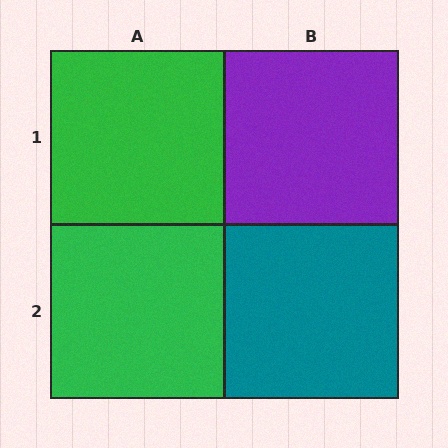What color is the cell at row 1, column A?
Green.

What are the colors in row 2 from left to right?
Green, teal.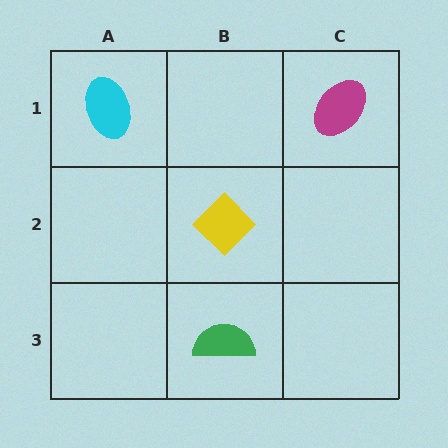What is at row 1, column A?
A cyan ellipse.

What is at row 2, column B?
A yellow diamond.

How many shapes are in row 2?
1 shape.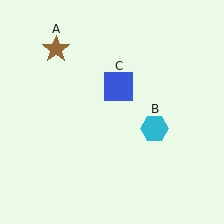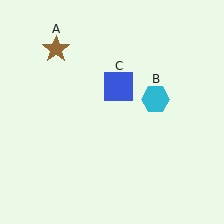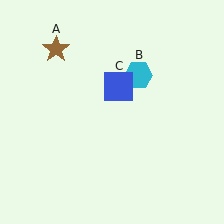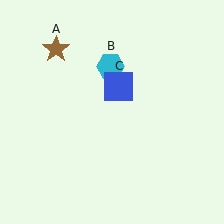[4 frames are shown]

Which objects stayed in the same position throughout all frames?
Brown star (object A) and blue square (object C) remained stationary.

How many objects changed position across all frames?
1 object changed position: cyan hexagon (object B).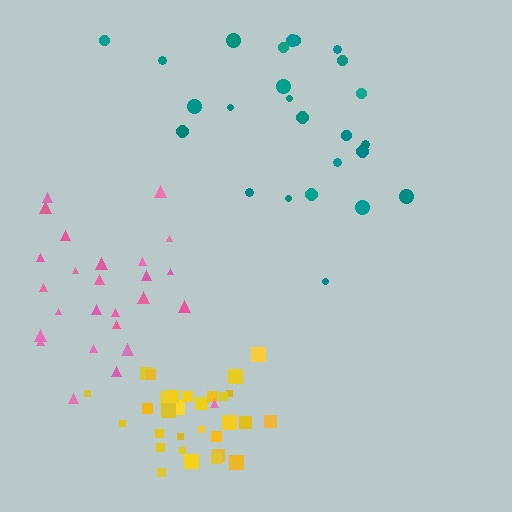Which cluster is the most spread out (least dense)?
Teal.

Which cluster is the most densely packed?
Yellow.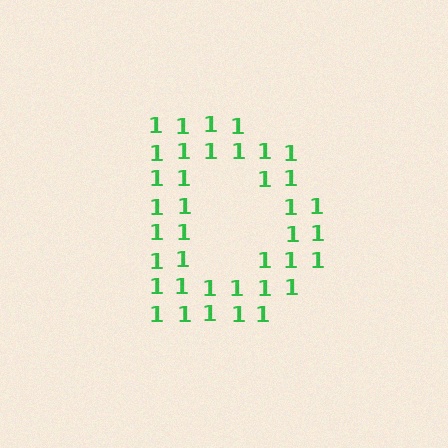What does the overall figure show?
The overall figure shows the letter D.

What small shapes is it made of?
It is made of small digit 1's.